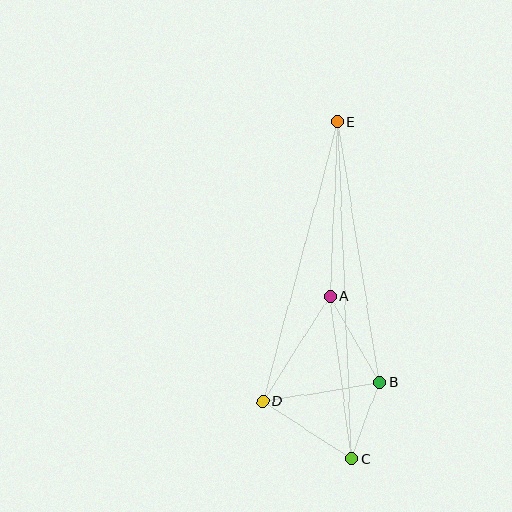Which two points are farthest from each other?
Points C and E are farthest from each other.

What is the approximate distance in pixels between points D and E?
The distance between D and E is approximately 289 pixels.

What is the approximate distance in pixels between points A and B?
The distance between A and B is approximately 100 pixels.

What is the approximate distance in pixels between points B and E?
The distance between B and E is approximately 264 pixels.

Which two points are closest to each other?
Points B and C are closest to each other.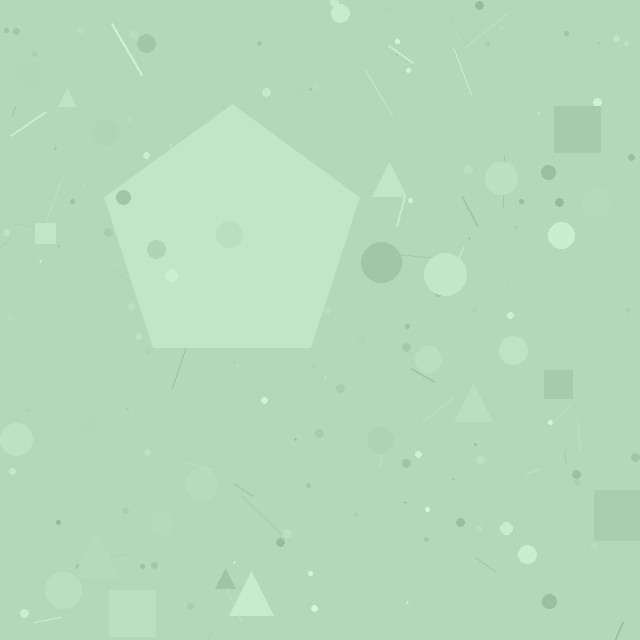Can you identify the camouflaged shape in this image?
The camouflaged shape is a pentagon.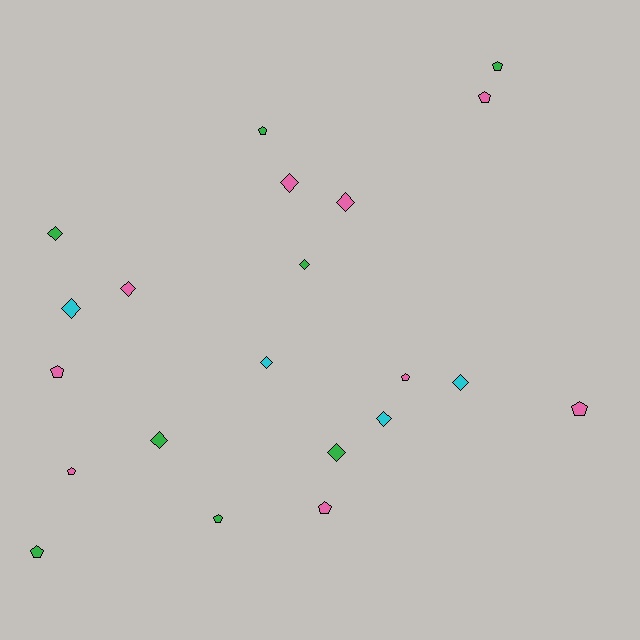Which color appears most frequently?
Pink, with 9 objects.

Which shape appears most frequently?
Diamond, with 11 objects.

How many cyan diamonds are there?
There are 4 cyan diamonds.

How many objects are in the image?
There are 21 objects.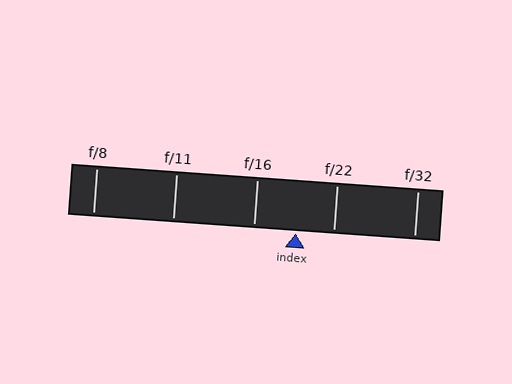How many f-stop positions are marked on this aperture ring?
There are 5 f-stop positions marked.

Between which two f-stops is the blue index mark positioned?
The index mark is between f/16 and f/22.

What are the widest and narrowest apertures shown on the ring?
The widest aperture shown is f/8 and the narrowest is f/32.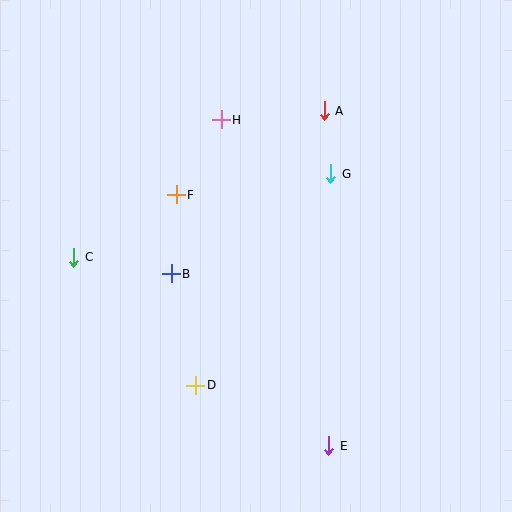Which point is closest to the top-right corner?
Point A is closest to the top-right corner.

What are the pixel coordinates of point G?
Point G is at (331, 174).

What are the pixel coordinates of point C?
Point C is at (74, 257).